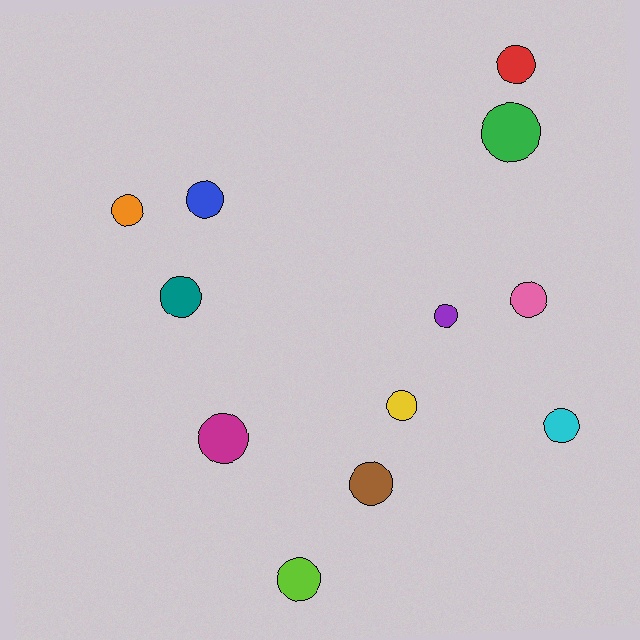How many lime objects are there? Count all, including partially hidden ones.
There is 1 lime object.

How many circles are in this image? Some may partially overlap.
There are 12 circles.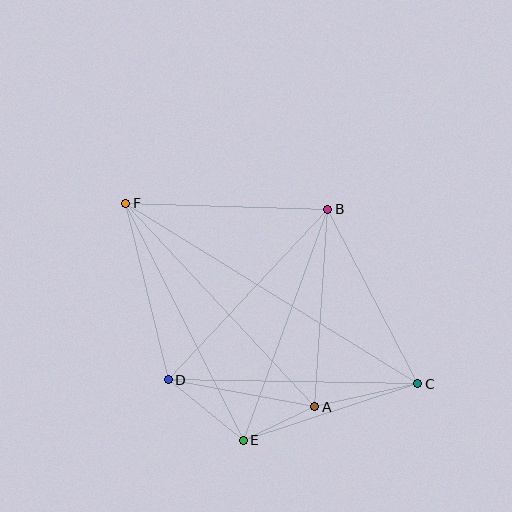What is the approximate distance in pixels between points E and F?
The distance between E and F is approximately 265 pixels.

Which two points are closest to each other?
Points A and E are closest to each other.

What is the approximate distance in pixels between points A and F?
The distance between A and F is approximately 278 pixels.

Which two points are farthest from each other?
Points C and F are farthest from each other.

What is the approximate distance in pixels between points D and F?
The distance between D and F is approximately 182 pixels.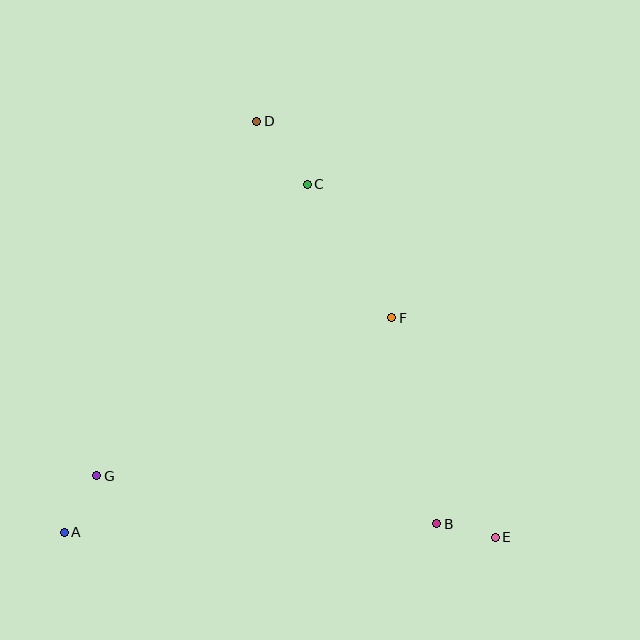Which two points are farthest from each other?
Points D and E are farthest from each other.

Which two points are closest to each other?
Points B and E are closest to each other.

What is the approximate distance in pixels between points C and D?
The distance between C and D is approximately 81 pixels.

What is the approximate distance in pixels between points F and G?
The distance between F and G is approximately 334 pixels.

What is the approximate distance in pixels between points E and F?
The distance between E and F is approximately 243 pixels.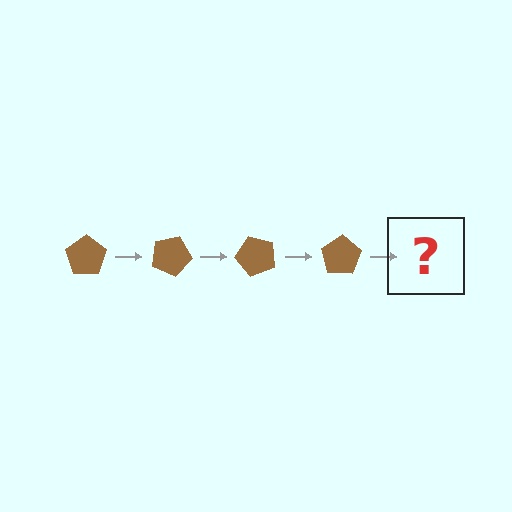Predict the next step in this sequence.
The next step is a brown pentagon rotated 100 degrees.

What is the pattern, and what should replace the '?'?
The pattern is that the pentagon rotates 25 degrees each step. The '?' should be a brown pentagon rotated 100 degrees.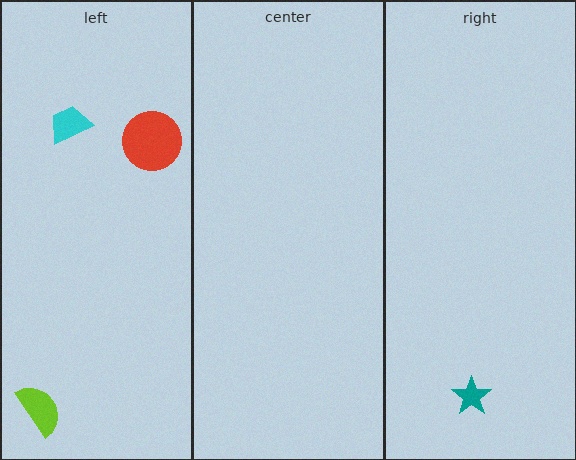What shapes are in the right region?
The teal star.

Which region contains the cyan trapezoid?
The left region.